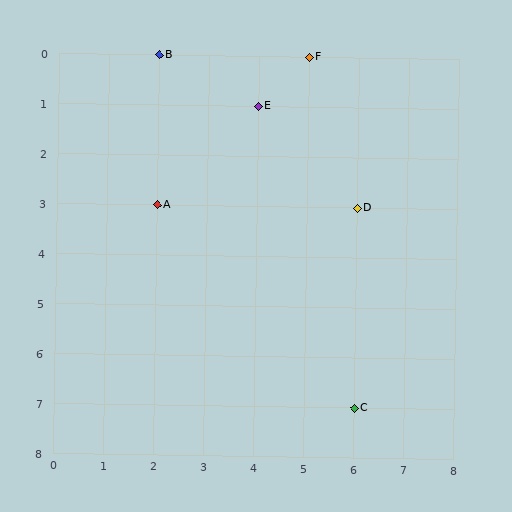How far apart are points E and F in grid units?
Points E and F are 1 column and 1 row apart (about 1.4 grid units diagonally).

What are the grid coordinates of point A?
Point A is at grid coordinates (2, 3).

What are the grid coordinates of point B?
Point B is at grid coordinates (2, 0).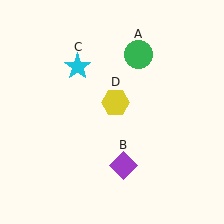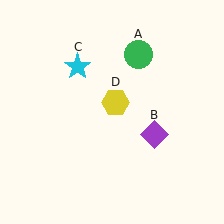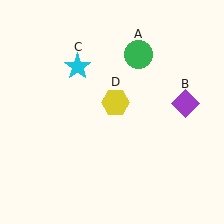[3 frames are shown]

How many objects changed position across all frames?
1 object changed position: purple diamond (object B).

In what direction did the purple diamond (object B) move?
The purple diamond (object B) moved up and to the right.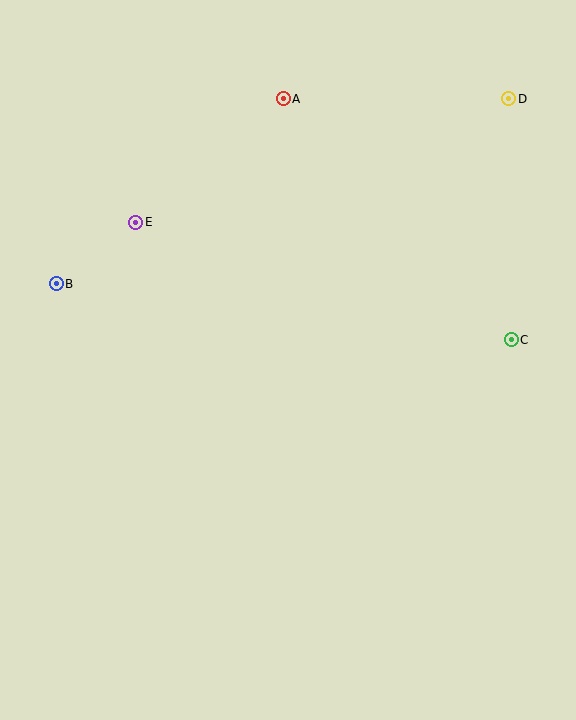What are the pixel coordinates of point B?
Point B is at (56, 284).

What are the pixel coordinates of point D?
Point D is at (509, 99).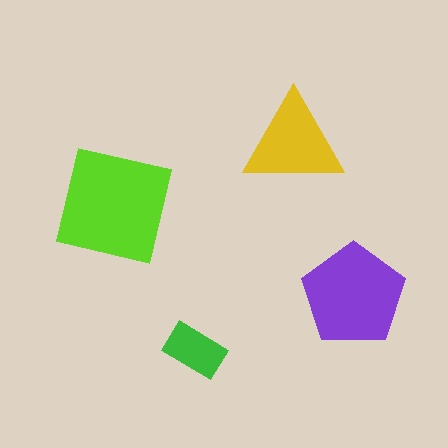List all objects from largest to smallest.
The lime square, the purple pentagon, the yellow triangle, the green rectangle.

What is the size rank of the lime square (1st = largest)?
1st.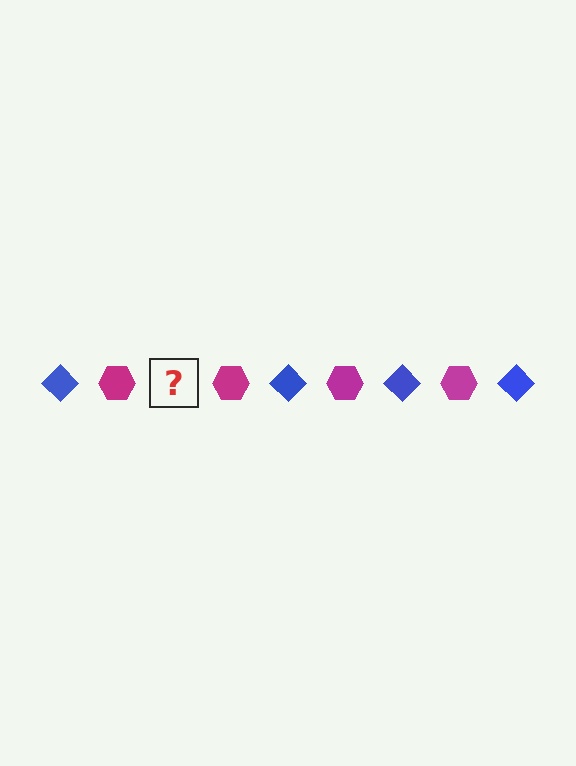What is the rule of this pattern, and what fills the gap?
The rule is that the pattern alternates between blue diamond and magenta hexagon. The gap should be filled with a blue diamond.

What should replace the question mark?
The question mark should be replaced with a blue diamond.